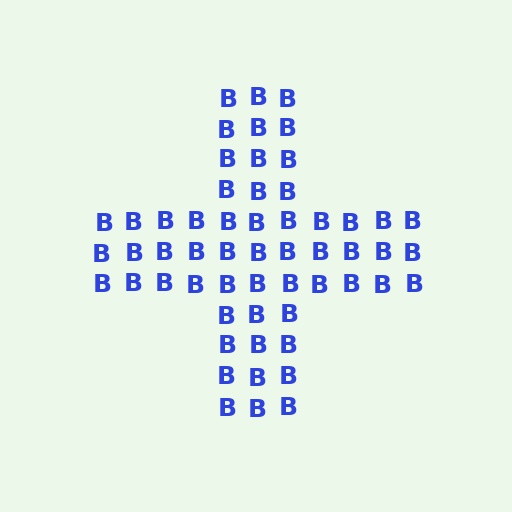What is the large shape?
The large shape is a cross.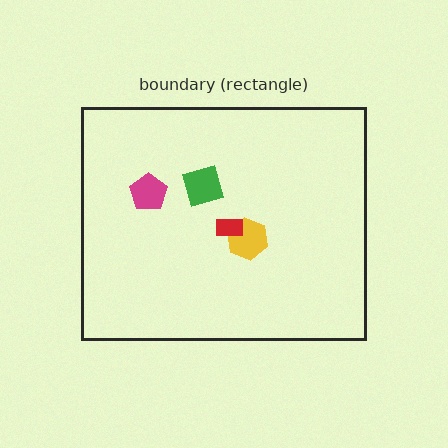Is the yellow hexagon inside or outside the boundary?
Inside.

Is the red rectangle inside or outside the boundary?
Inside.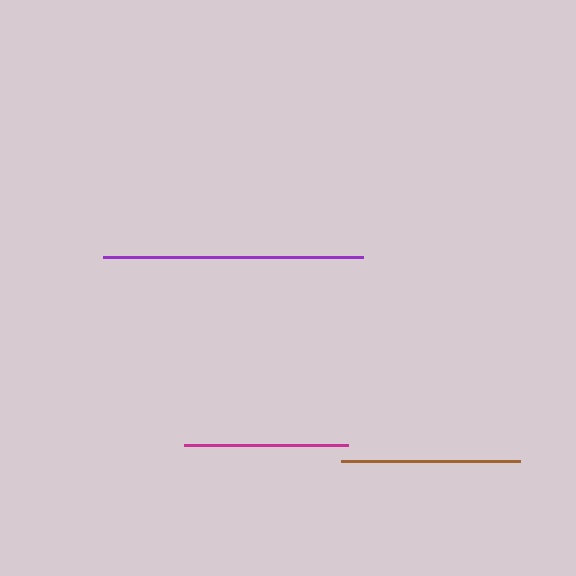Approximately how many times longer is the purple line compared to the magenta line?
The purple line is approximately 1.6 times the length of the magenta line.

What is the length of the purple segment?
The purple segment is approximately 260 pixels long.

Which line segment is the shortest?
The magenta line is the shortest at approximately 164 pixels.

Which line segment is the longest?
The purple line is the longest at approximately 260 pixels.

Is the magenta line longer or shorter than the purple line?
The purple line is longer than the magenta line.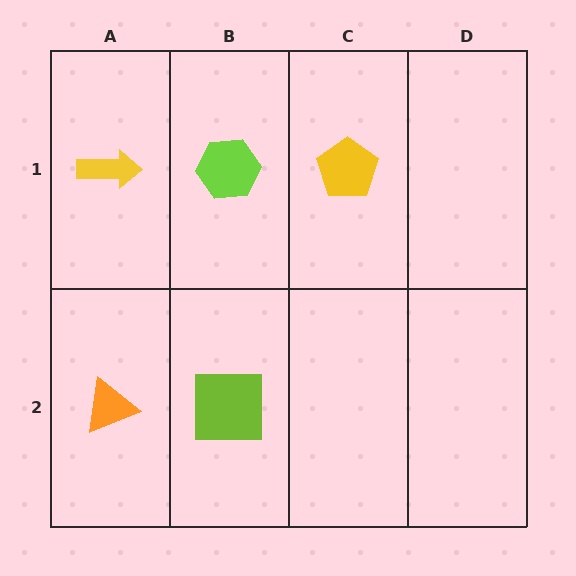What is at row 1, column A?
A yellow arrow.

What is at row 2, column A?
An orange triangle.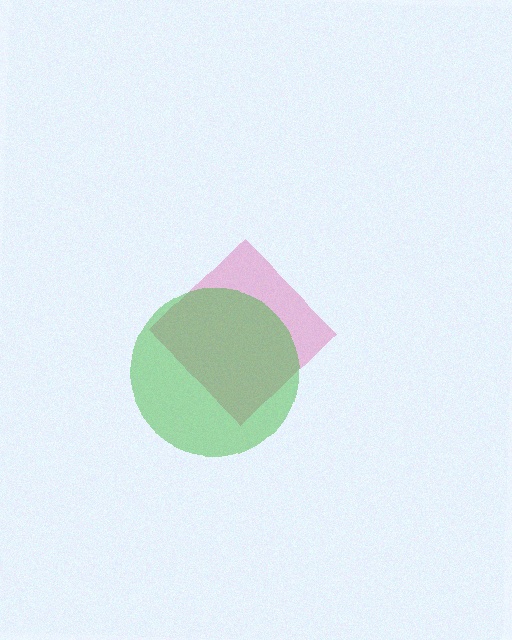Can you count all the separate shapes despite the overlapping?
Yes, there are 2 separate shapes.